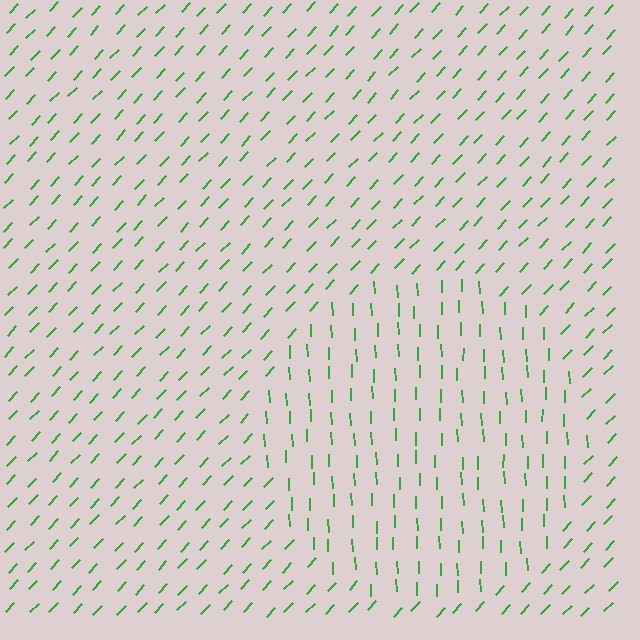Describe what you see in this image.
The image is filled with small green line segments. A circle region in the image has lines oriented differently from the surrounding lines, creating a visible texture boundary.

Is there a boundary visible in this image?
Yes, there is a texture boundary formed by a change in line orientation.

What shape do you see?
I see a circle.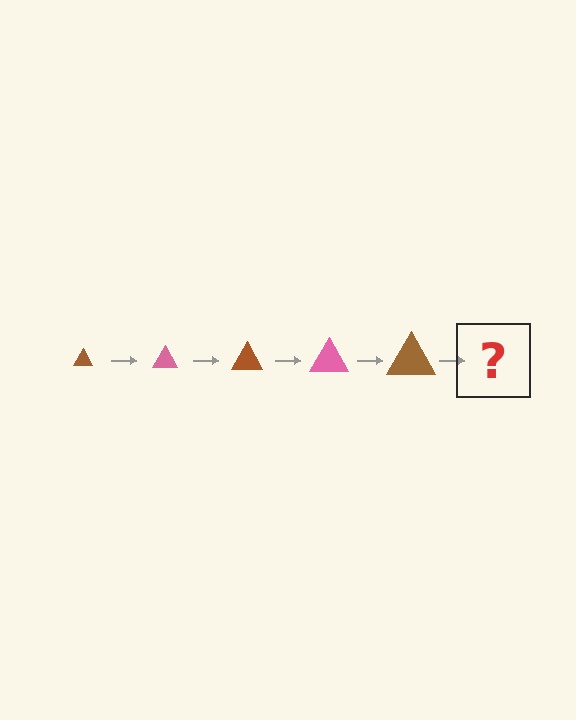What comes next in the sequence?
The next element should be a pink triangle, larger than the previous one.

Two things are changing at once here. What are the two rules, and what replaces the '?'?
The two rules are that the triangle grows larger each step and the color cycles through brown and pink. The '?' should be a pink triangle, larger than the previous one.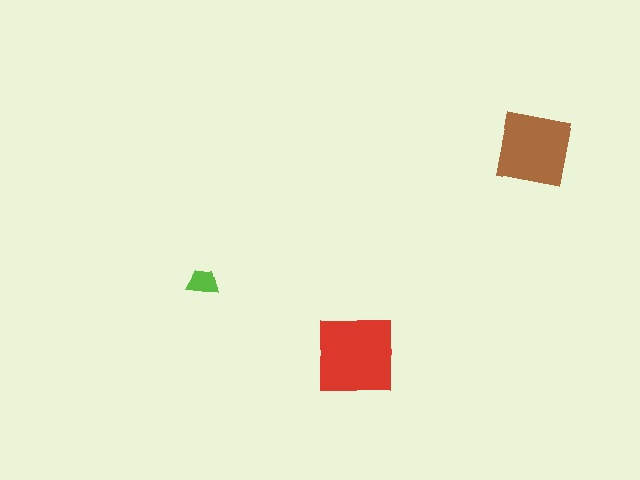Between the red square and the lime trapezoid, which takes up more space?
The red square.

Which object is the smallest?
The lime trapezoid.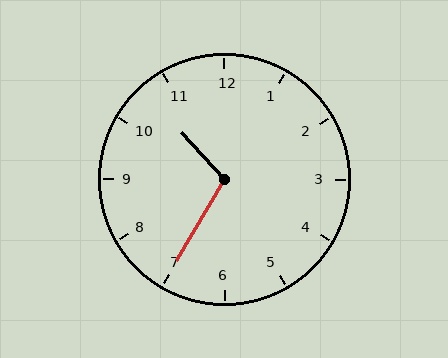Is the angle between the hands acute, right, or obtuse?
It is obtuse.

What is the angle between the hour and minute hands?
Approximately 108 degrees.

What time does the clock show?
10:35.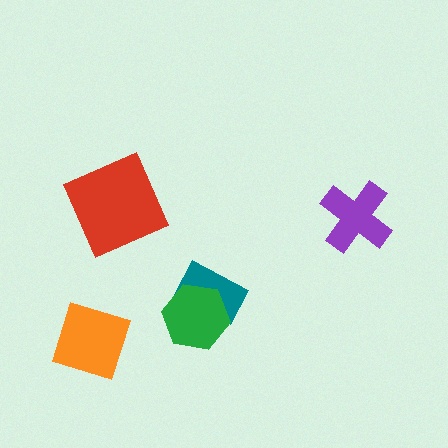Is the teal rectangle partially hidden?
Yes, it is partially covered by another shape.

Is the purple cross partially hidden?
No, no other shape covers it.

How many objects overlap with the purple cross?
0 objects overlap with the purple cross.